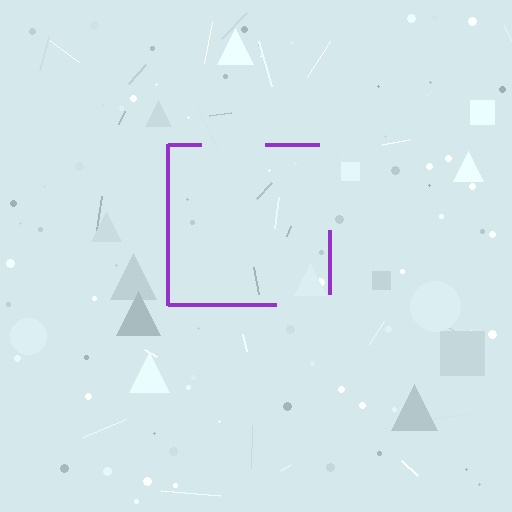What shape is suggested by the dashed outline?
The dashed outline suggests a square.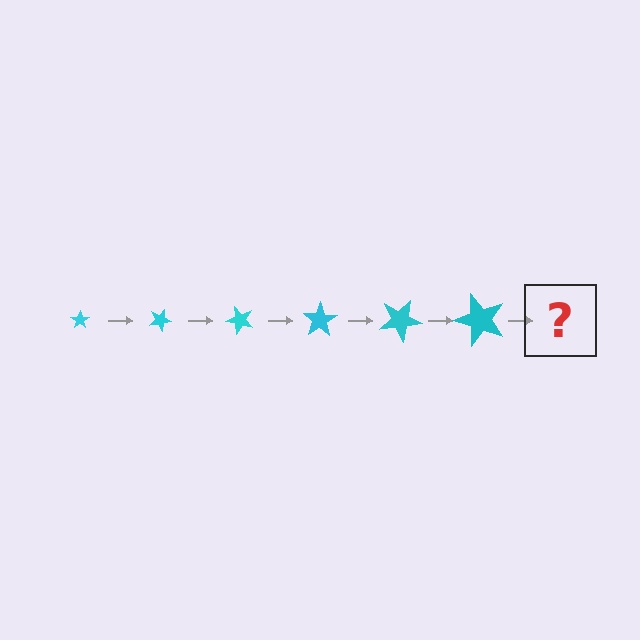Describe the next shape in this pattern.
It should be a star, larger than the previous one and rotated 150 degrees from the start.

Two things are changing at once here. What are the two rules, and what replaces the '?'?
The two rules are that the star grows larger each step and it rotates 25 degrees each step. The '?' should be a star, larger than the previous one and rotated 150 degrees from the start.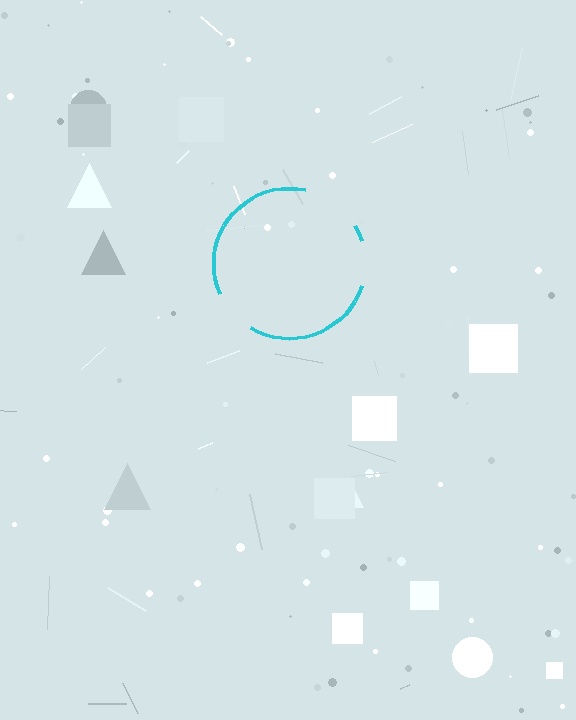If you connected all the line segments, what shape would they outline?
They would outline a circle.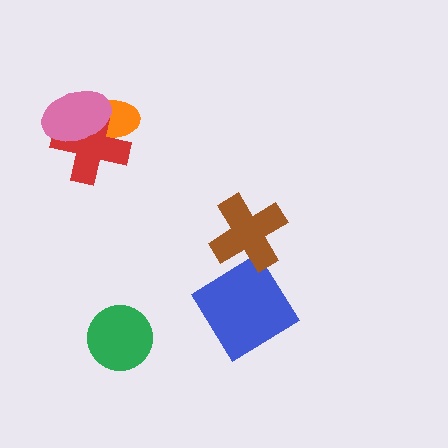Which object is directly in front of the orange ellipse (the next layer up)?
The red cross is directly in front of the orange ellipse.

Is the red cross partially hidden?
Yes, it is partially covered by another shape.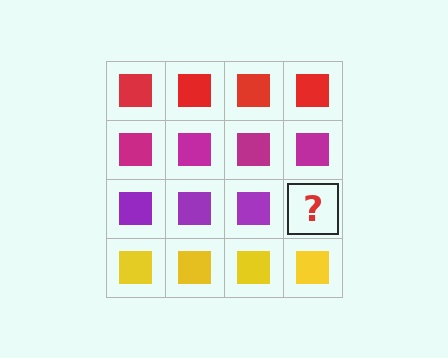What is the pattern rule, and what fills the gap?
The rule is that each row has a consistent color. The gap should be filled with a purple square.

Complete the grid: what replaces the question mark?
The question mark should be replaced with a purple square.